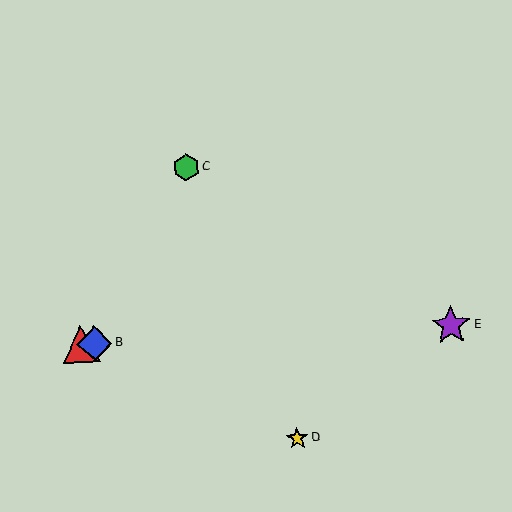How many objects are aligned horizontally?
3 objects (A, B, E) are aligned horizontally.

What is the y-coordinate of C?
Object C is at y≈168.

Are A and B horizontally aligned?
Yes, both are at y≈344.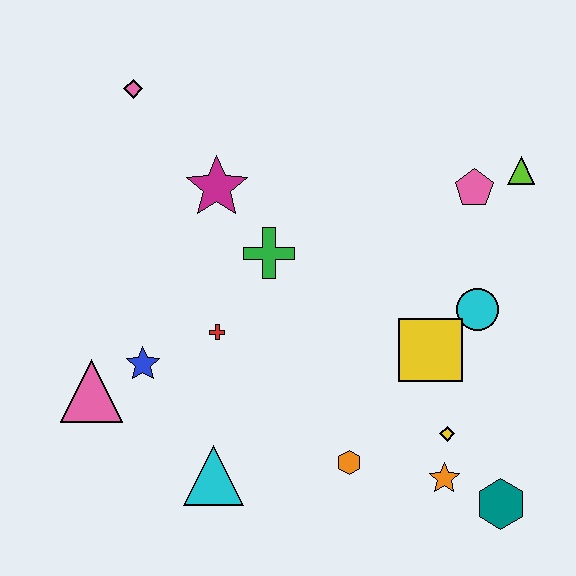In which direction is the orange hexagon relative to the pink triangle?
The orange hexagon is to the right of the pink triangle.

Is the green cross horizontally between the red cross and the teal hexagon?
Yes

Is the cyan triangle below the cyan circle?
Yes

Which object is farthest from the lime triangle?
The pink triangle is farthest from the lime triangle.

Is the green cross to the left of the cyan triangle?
No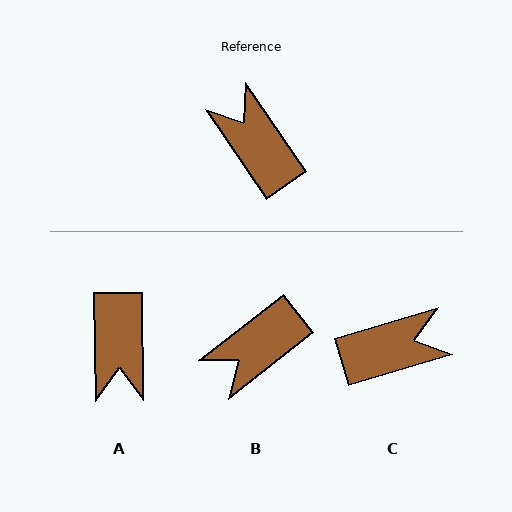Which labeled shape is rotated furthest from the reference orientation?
A, about 147 degrees away.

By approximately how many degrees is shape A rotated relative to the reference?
Approximately 147 degrees counter-clockwise.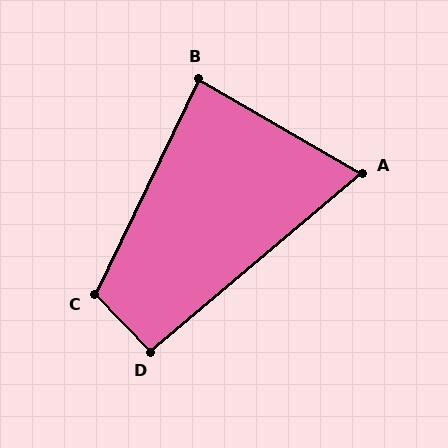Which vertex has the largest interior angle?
C, at approximately 110 degrees.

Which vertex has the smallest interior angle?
A, at approximately 70 degrees.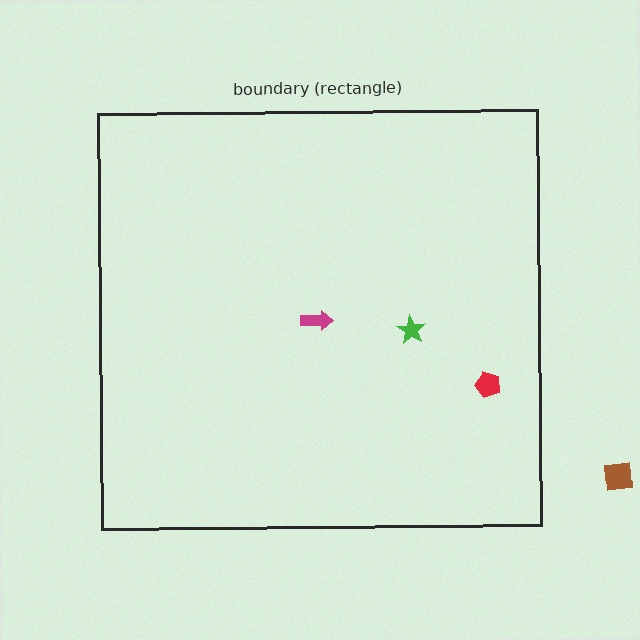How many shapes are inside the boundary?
3 inside, 1 outside.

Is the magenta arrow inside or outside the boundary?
Inside.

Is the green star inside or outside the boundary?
Inside.